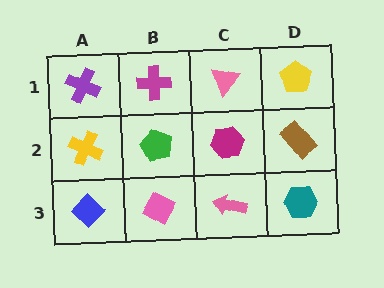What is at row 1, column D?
A yellow pentagon.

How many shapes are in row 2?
4 shapes.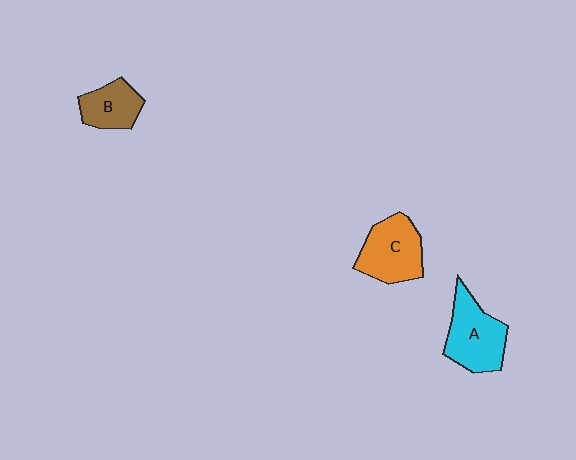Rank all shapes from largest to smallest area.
From largest to smallest: A (cyan), C (orange), B (brown).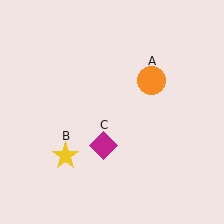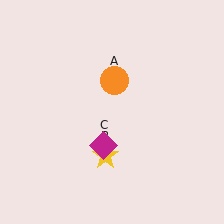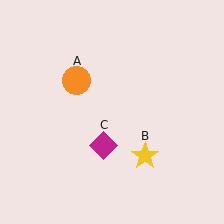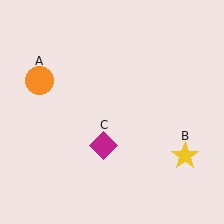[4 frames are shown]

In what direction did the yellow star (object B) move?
The yellow star (object B) moved right.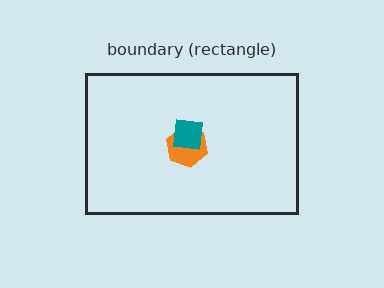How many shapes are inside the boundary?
2 inside, 0 outside.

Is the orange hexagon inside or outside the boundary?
Inside.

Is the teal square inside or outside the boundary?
Inside.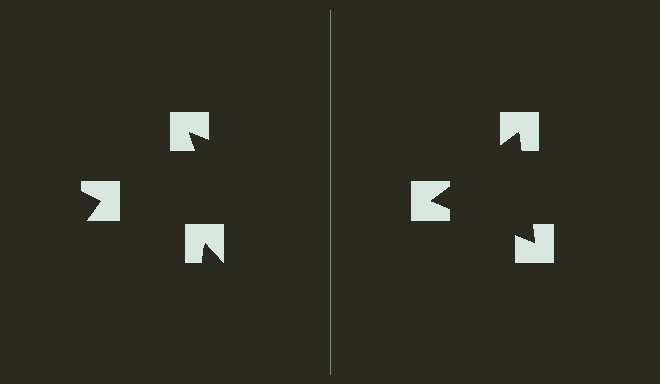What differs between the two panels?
The notched squares are positioned identically on both sides; only the wedge orientations differ. On the right they align to a triangle; on the left they are misaligned.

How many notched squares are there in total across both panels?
6 — 3 on each side.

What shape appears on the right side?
An illusory triangle.